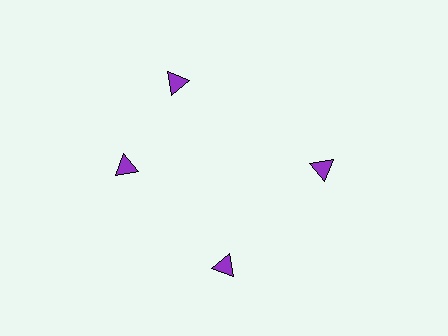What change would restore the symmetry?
The symmetry would be restored by rotating it back into even spacing with its neighbors so that all 4 triangles sit at equal angles and equal distance from the center.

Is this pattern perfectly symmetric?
No. The 4 purple triangles are arranged in a ring, but one element near the 12 o'clock position is rotated out of alignment along the ring, breaking the 4-fold rotational symmetry.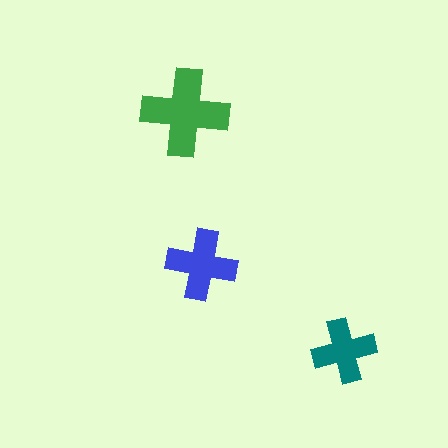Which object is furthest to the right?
The teal cross is rightmost.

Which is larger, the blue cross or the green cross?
The green one.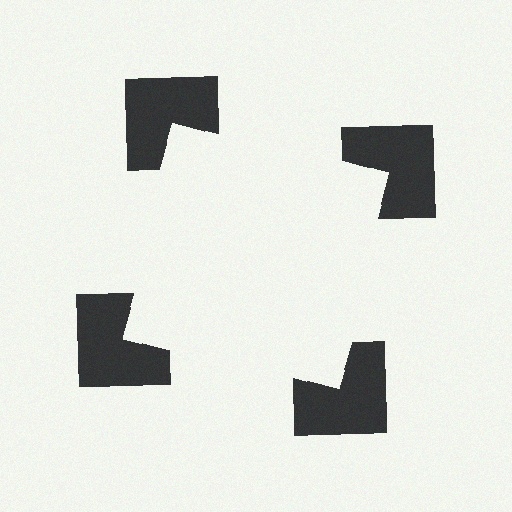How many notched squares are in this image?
There are 4 — one at each vertex of the illusory square.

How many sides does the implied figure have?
4 sides.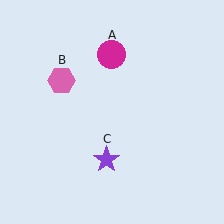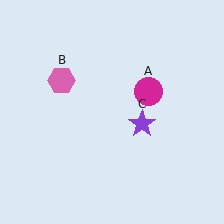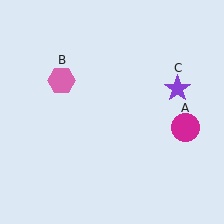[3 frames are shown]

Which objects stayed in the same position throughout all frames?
Pink hexagon (object B) remained stationary.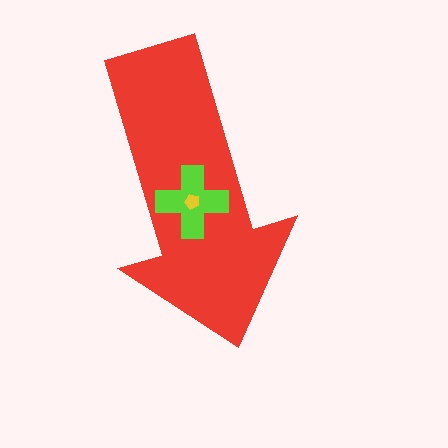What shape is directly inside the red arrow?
The lime cross.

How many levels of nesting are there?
3.